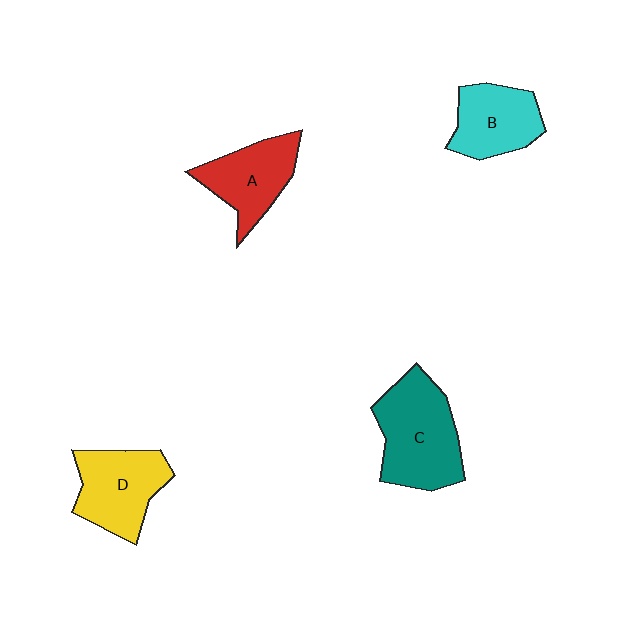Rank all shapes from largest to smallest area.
From largest to smallest: C (teal), D (yellow), A (red), B (cyan).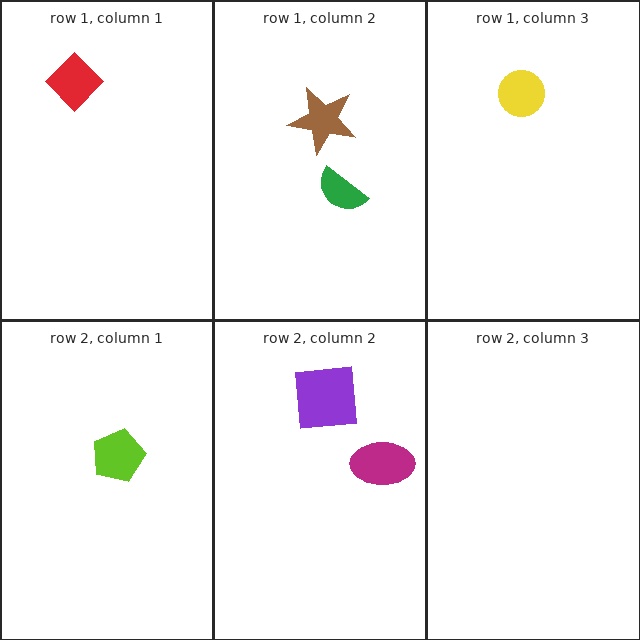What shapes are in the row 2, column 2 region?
The purple square, the magenta ellipse.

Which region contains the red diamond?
The row 1, column 1 region.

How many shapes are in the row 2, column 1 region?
1.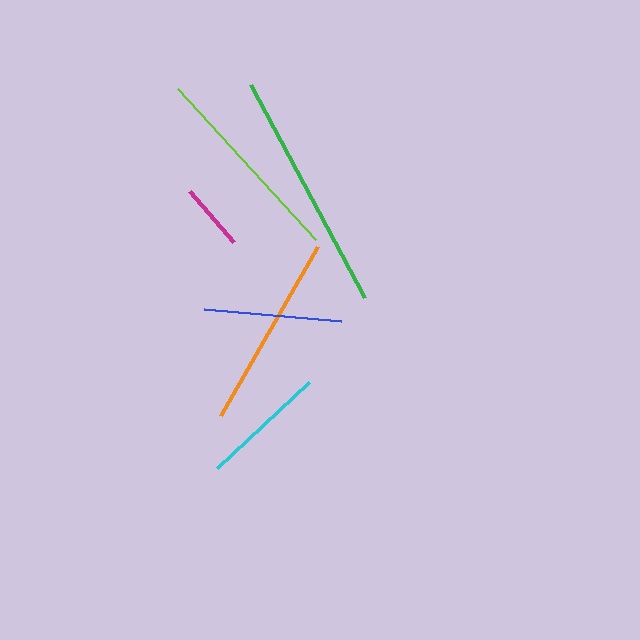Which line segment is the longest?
The green line is the longest at approximately 241 pixels.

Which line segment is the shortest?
The magenta line is the shortest at approximately 67 pixels.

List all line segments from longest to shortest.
From longest to shortest: green, lime, orange, blue, cyan, magenta.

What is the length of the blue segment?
The blue segment is approximately 138 pixels long.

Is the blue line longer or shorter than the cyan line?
The blue line is longer than the cyan line.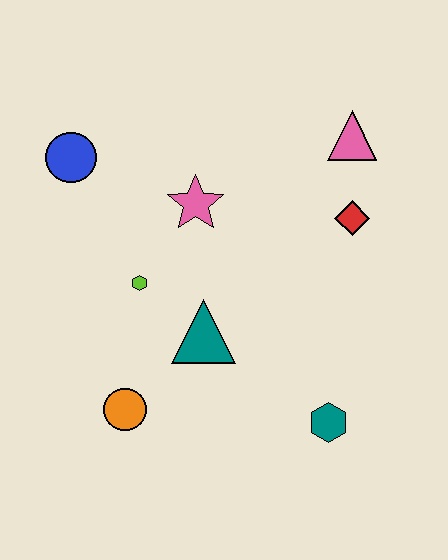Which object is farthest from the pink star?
The teal hexagon is farthest from the pink star.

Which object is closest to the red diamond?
The pink triangle is closest to the red diamond.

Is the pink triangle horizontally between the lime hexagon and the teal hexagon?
No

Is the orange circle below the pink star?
Yes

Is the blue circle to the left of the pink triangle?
Yes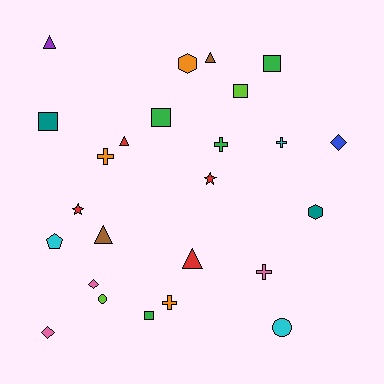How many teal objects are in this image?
There are 2 teal objects.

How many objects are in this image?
There are 25 objects.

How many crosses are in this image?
There are 5 crosses.